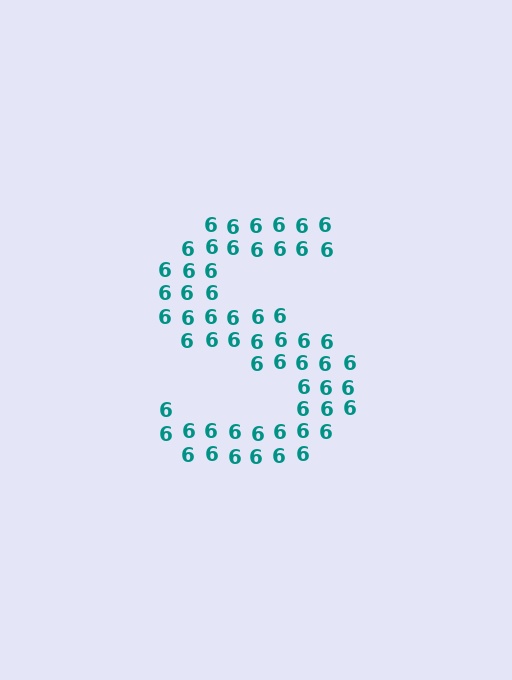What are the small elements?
The small elements are digit 6's.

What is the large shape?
The large shape is the letter S.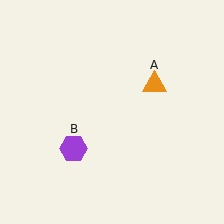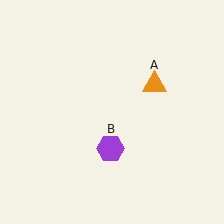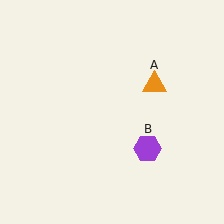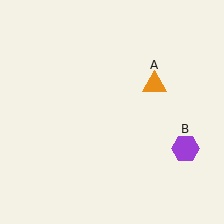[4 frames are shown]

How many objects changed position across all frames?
1 object changed position: purple hexagon (object B).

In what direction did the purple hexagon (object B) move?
The purple hexagon (object B) moved right.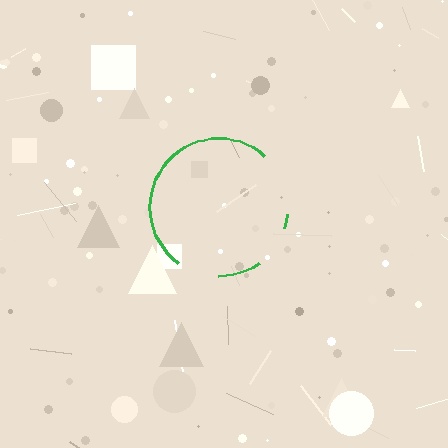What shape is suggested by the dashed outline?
The dashed outline suggests a circle.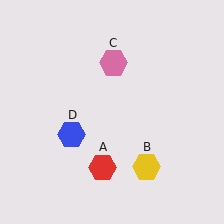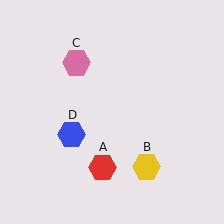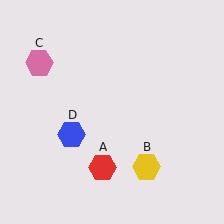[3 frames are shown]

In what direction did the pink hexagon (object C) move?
The pink hexagon (object C) moved left.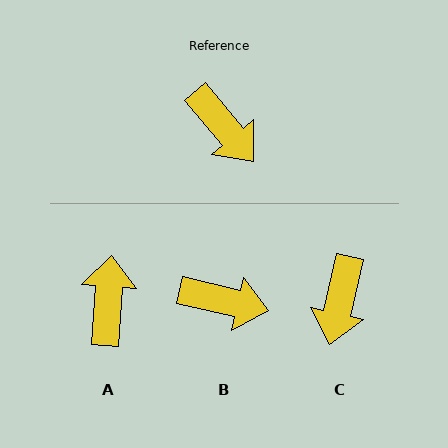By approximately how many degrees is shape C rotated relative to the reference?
Approximately 53 degrees clockwise.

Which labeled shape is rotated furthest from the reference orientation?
A, about 136 degrees away.